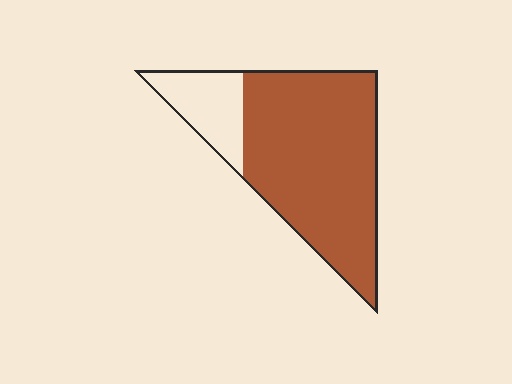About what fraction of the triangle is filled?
About four fifths (4/5).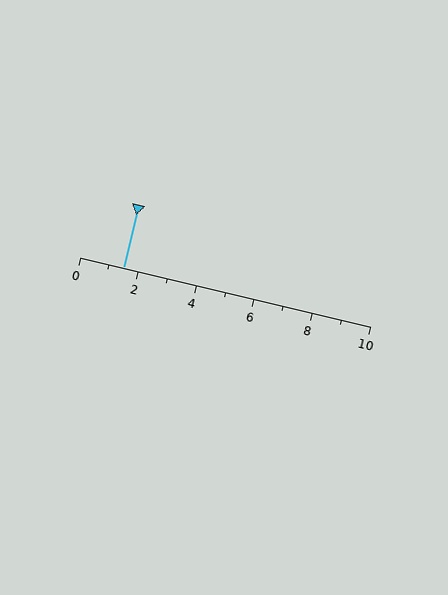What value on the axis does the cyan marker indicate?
The marker indicates approximately 1.5.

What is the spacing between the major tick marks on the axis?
The major ticks are spaced 2 apart.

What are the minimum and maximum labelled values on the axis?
The axis runs from 0 to 10.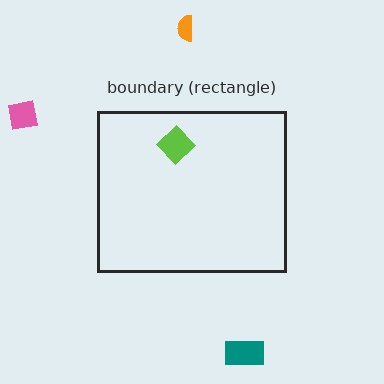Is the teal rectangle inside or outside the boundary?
Outside.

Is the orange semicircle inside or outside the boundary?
Outside.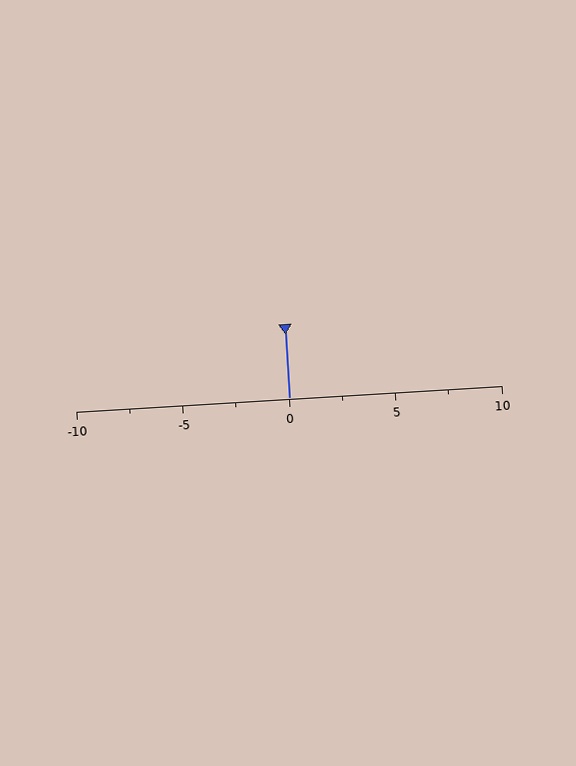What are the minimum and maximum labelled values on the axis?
The axis runs from -10 to 10.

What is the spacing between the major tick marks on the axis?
The major ticks are spaced 5 apart.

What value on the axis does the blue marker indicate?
The marker indicates approximately 0.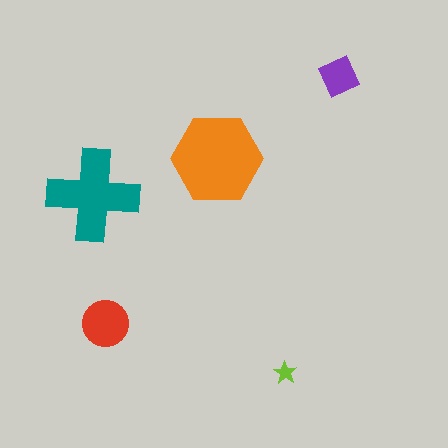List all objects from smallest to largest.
The lime star, the purple square, the red circle, the teal cross, the orange hexagon.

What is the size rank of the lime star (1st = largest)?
5th.